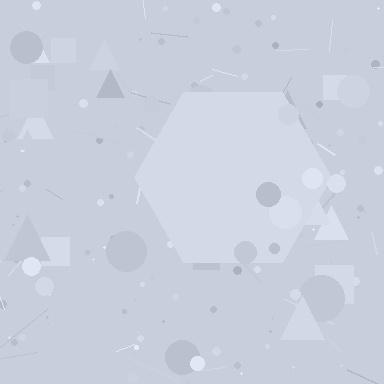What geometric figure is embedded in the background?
A hexagon is embedded in the background.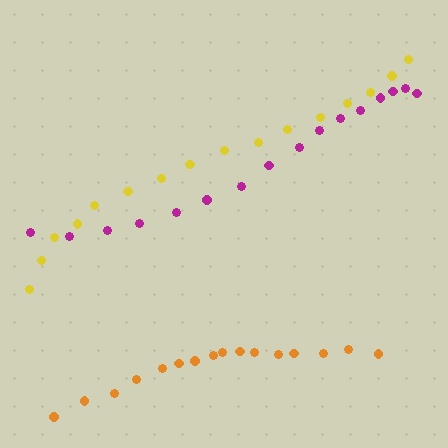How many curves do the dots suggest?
There are 3 distinct paths.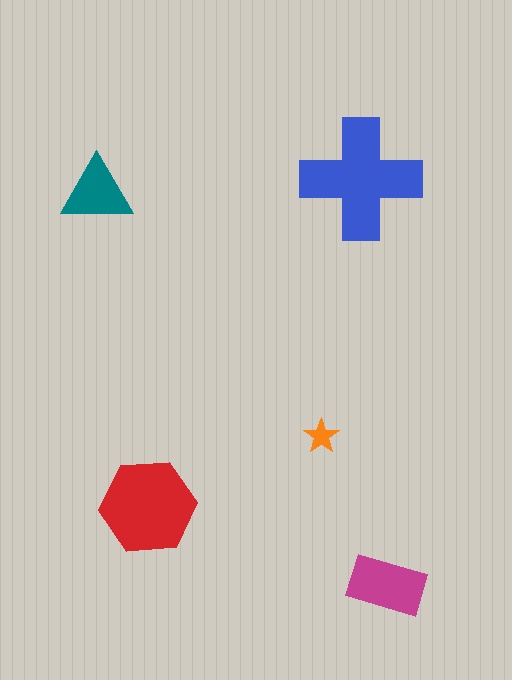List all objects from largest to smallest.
The blue cross, the red hexagon, the magenta rectangle, the teal triangle, the orange star.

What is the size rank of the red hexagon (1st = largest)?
2nd.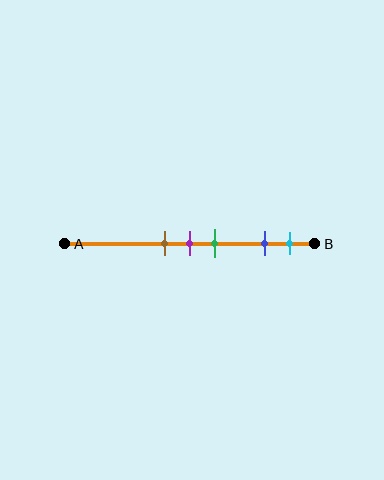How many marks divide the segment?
There are 5 marks dividing the segment.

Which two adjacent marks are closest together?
The brown and purple marks are the closest adjacent pair.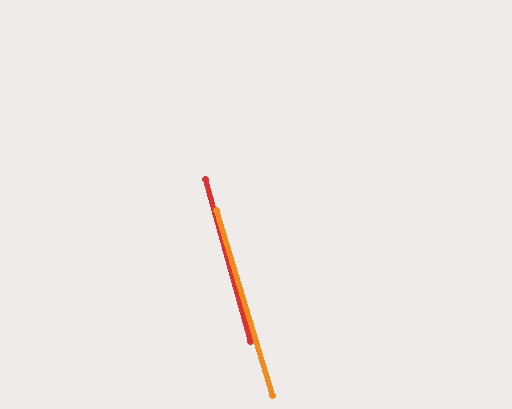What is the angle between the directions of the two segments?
Approximately 1 degree.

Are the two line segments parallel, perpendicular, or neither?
Parallel — their directions differ by only 1.5°.